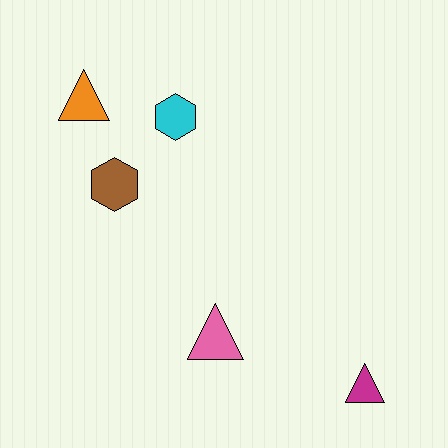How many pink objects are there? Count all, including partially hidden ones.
There is 1 pink object.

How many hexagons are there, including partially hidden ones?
There are 2 hexagons.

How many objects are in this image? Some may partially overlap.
There are 5 objects.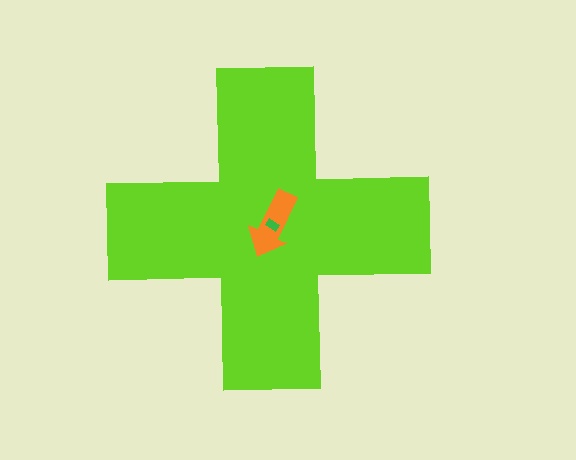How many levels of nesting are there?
3.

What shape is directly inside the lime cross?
The orange arrow.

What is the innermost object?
The green rectangle.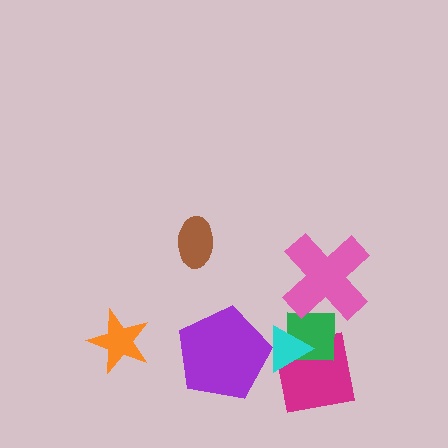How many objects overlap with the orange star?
0 objects overlap with the orange star.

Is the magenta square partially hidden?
Yes, it is partially covered by another shape.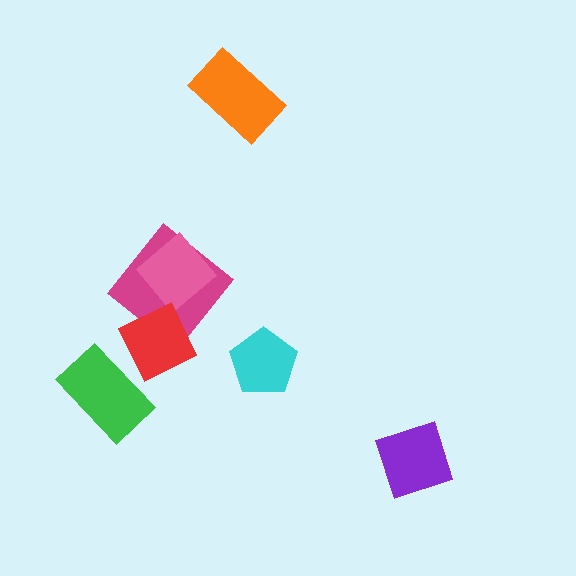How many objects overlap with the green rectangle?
1 object overlaps with the green rectangle.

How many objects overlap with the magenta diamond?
2 objects overlap with the magenta diamond.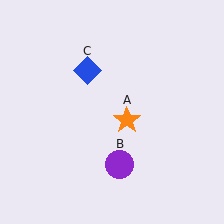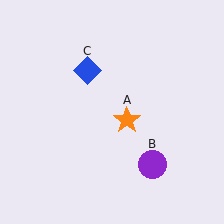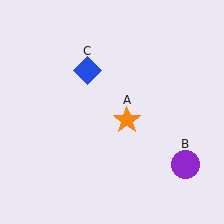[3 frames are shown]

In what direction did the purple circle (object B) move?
The purple circle (object B) moved right.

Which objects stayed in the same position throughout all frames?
Orange star (object A) and blue diamond (object C) remained stationary.